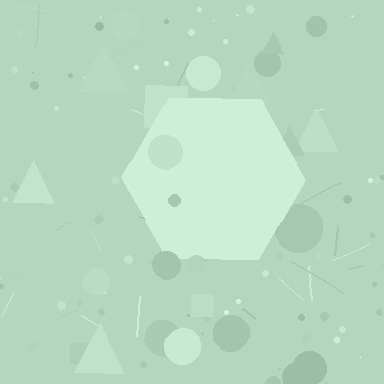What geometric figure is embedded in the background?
A hexagon is embedded in the background.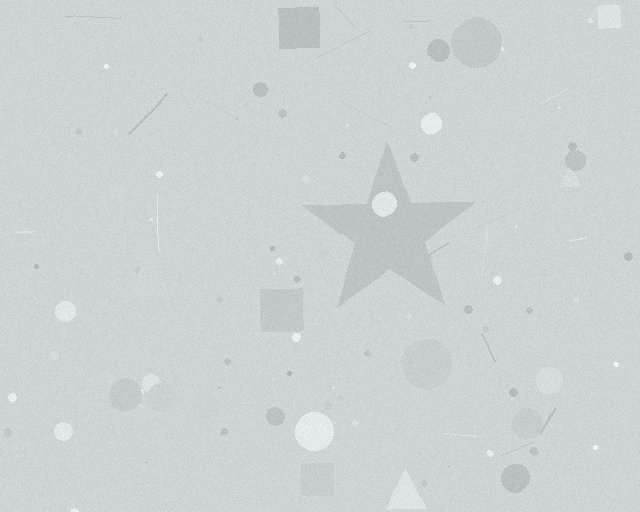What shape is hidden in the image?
A star is hidden in the image.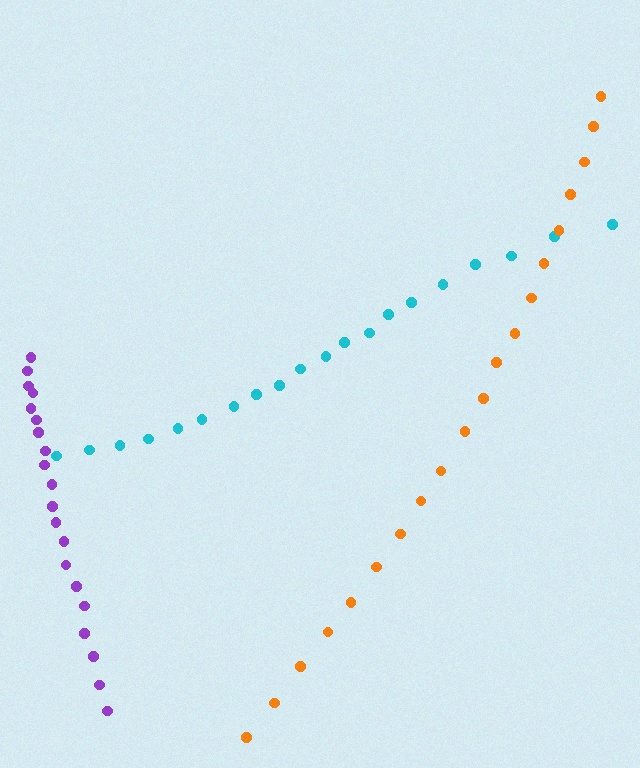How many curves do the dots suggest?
There are 3 distinct paths.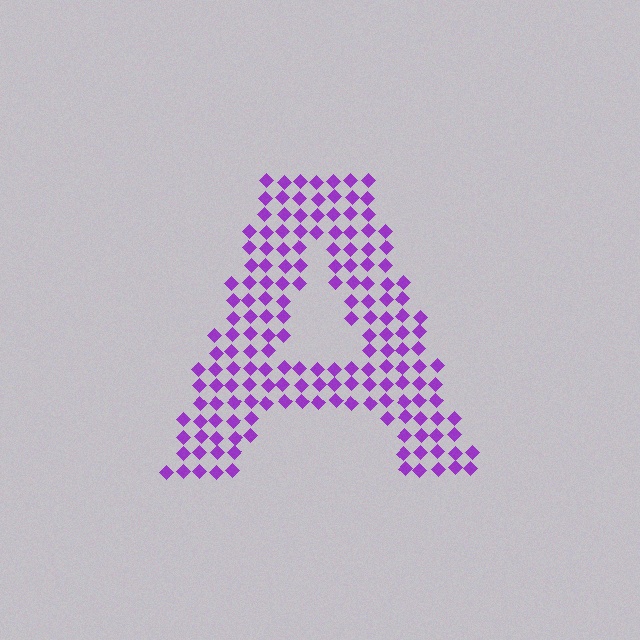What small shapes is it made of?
It is made of small diamonds.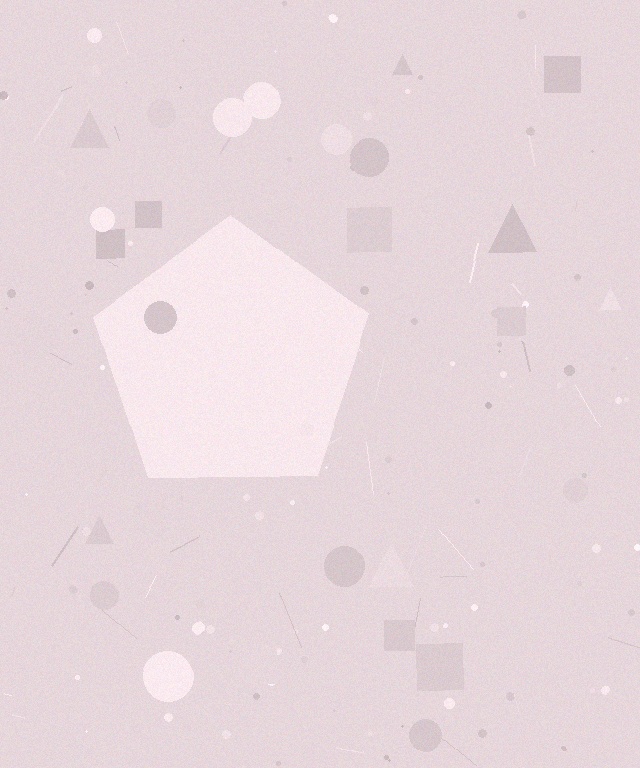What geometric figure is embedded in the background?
A pentagon is embedded in the background.